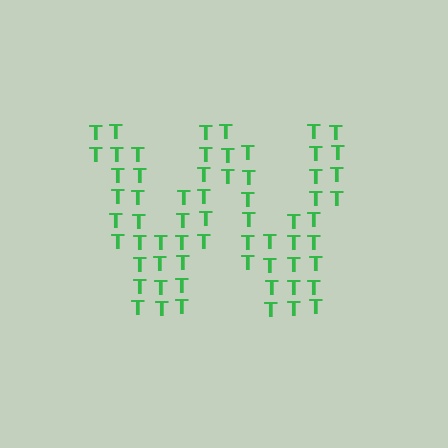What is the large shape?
The large shape is the letter W.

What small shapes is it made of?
It is made of small letter T's.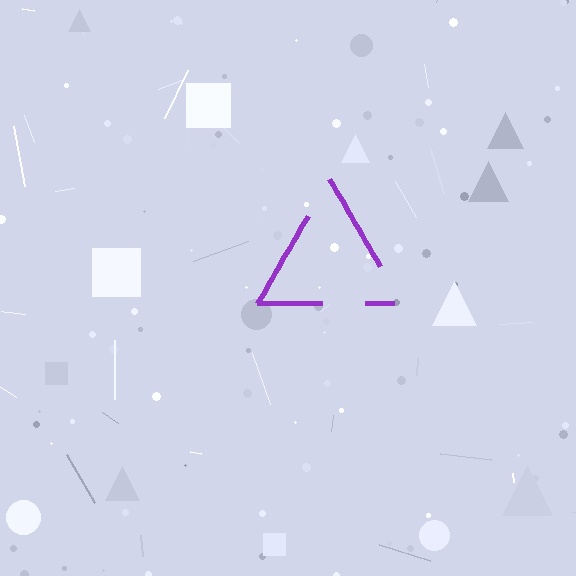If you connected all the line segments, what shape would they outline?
They would outline a triangle.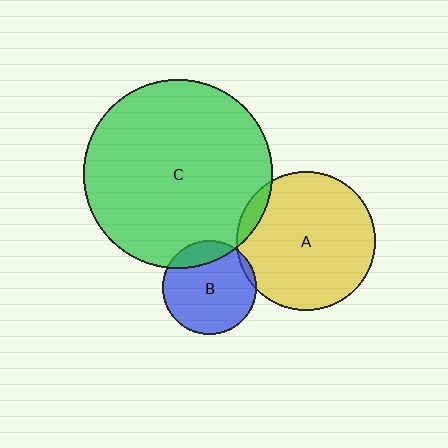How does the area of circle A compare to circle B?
Approximately 2.2 times.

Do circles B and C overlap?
Yes.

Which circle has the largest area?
Circle C (green).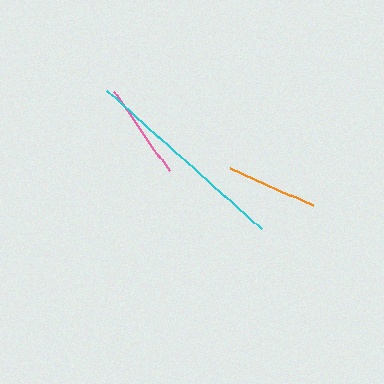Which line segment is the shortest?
The orange line is the shortest at approximately 92 pixels.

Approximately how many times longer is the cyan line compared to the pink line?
The cyan line is approximately 2.2 times the length of the pink line.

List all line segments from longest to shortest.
From longest to shortest: cyan, pink, orange.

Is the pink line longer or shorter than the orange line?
The pink line is longer than the orange line.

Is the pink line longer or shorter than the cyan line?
The cyan line is longer than the pink line.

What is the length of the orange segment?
The orange segment is approximately 92 pixels long.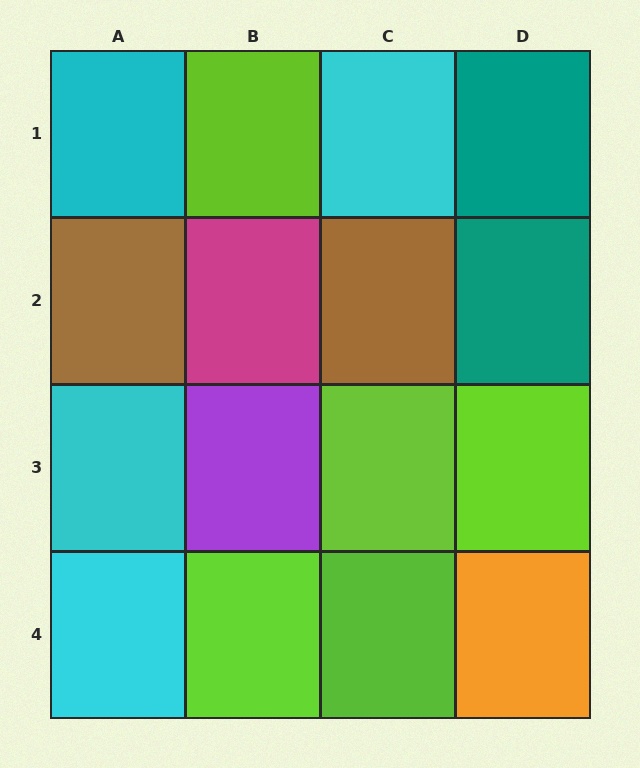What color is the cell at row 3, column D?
Lime.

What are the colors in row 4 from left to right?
Cyan, lime, lime, orange.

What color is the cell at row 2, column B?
Magenta.